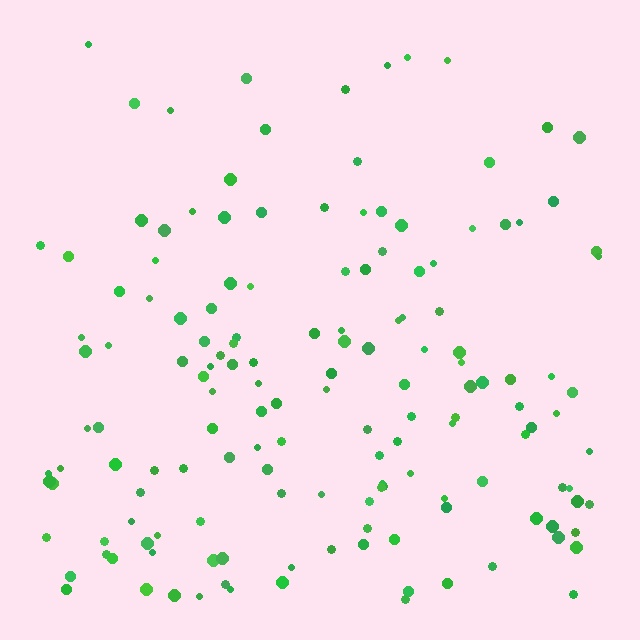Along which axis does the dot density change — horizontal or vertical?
Vertical.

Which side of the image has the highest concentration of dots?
The bottom.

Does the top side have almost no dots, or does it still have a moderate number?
Still a moderate number, just noticeably fewer than the bottom.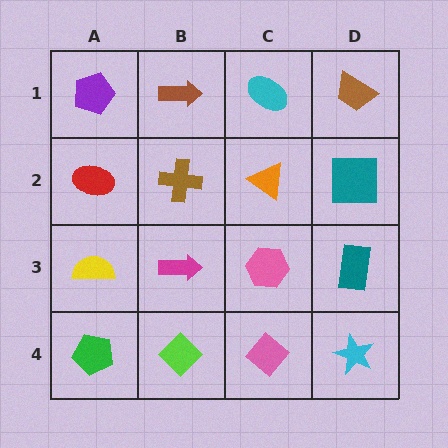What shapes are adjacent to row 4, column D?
A teal rectangle (row 3, column D), a pink diamond (row 4, column C).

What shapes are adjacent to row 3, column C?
An orange triangle (row 2, column C), a pink diamond (row 4, column C), a magenta arrow (row 3, column B), a teal rectangle (row 3, column D).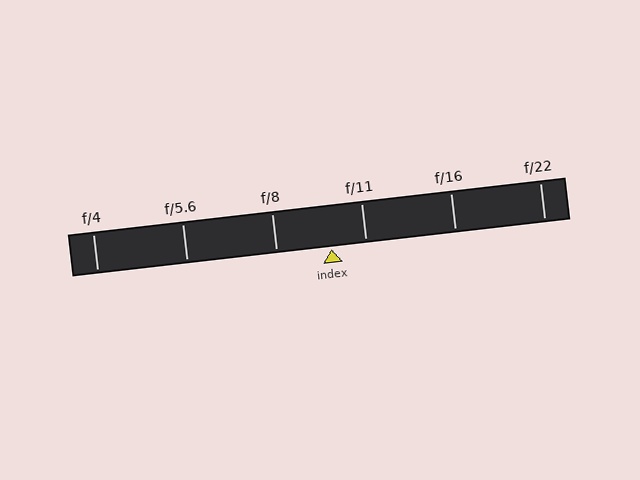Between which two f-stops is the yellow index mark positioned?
The index mark is between f/8 and f/11.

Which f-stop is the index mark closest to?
The index mark is closest to f/11.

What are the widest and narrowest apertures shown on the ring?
The widest aperture shown is f/4 and the narrowest is f/22.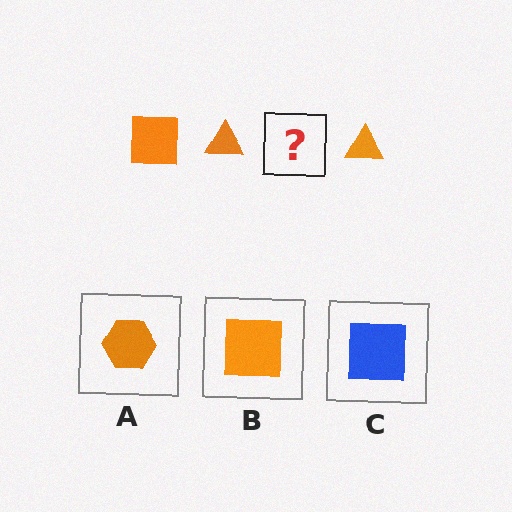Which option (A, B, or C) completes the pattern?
B.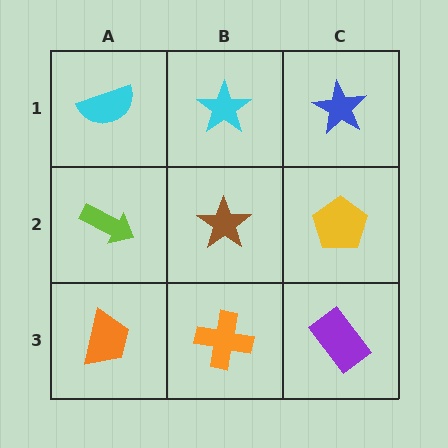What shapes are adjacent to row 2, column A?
A cyan semicircle (row 1, column A), an orange trapezoid (row 3, column A), a brown star (row 2, column B).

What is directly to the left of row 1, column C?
A cyan star.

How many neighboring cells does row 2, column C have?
3.